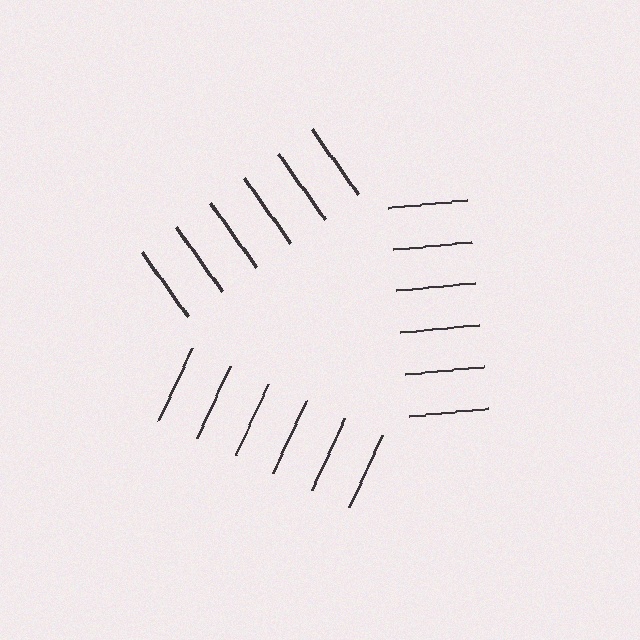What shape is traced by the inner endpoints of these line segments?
An illusory triangle — the line segments terminate on its edges but no continuous stroke is drawn.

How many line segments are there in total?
18 — 6 along each of the 3 edges.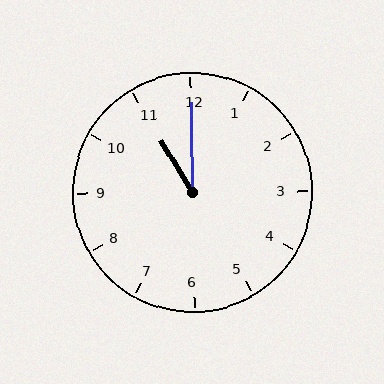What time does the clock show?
11:00.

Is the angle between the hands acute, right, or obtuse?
It is acute.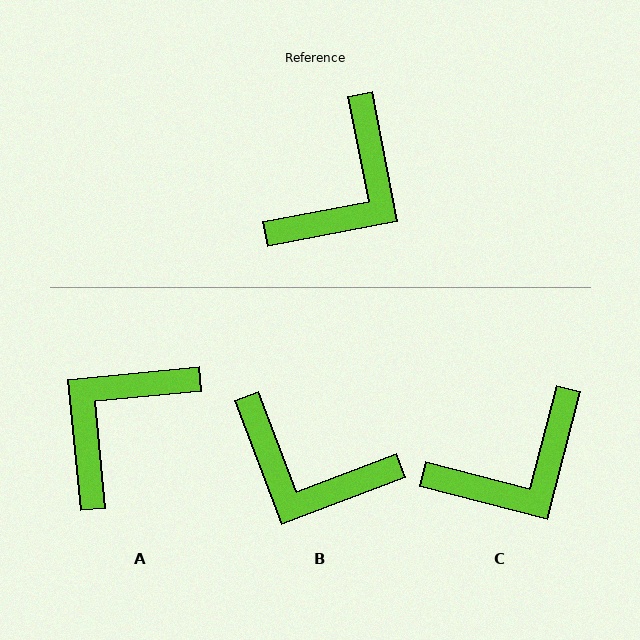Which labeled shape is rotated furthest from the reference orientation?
A, about 174 degrees away.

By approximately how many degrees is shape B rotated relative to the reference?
Approximately 80 degrees clockwise.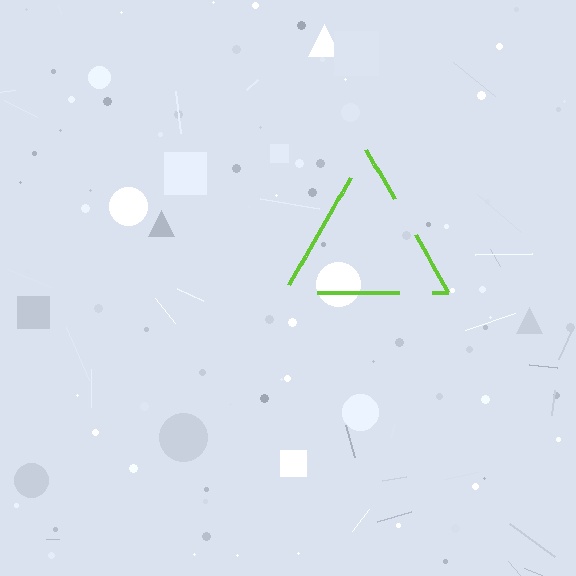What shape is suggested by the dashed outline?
The dashed outline suggests a triangle.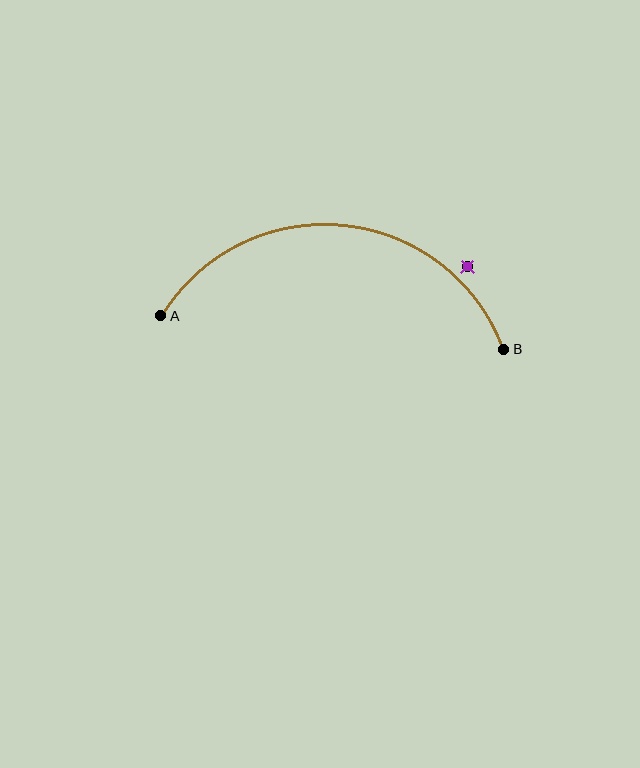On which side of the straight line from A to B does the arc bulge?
The arc bulges above the straight line connecting A and B.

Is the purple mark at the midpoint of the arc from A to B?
No — the purple mark does not lie on the arc at all. It sits slightly outside the curve.